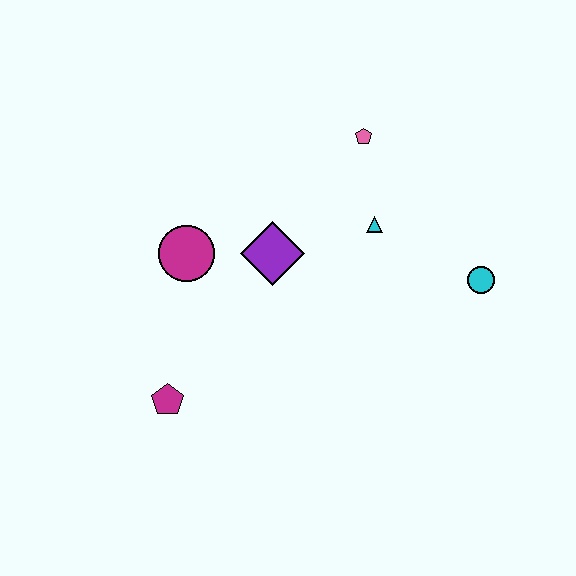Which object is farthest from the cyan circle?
The magenta pentagon is farthest from the cyan circle.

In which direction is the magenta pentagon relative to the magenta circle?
The magenta pentagon is below the magenta circle.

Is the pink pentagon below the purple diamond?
No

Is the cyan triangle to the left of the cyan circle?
Yes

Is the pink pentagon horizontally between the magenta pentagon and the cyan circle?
Yes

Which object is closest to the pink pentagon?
The cyan triangle is closest to the pink pentagon.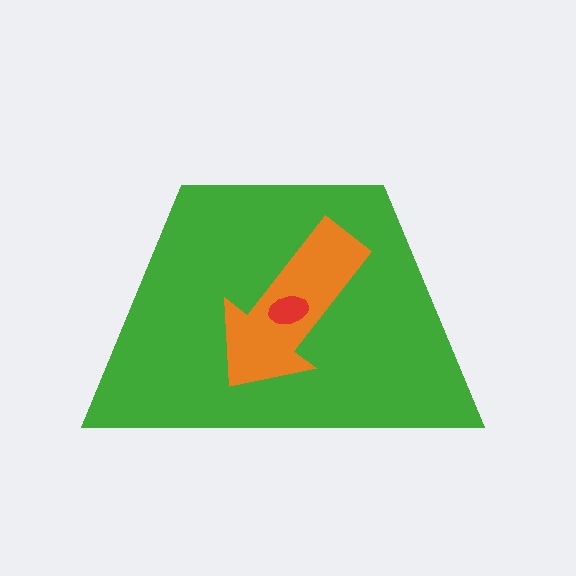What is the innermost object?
The red ellipse.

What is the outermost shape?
The green trapezoid.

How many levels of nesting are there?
3.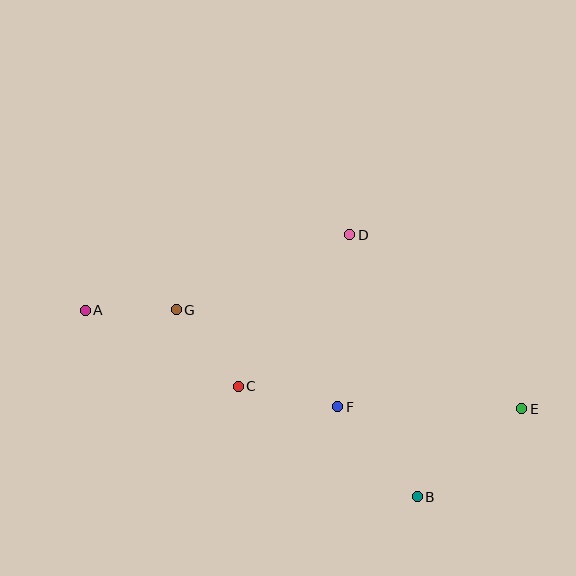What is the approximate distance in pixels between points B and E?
The distance between B and E is approximately 137 pixels.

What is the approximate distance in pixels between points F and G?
The distance between F and G is approximately 189 pixels.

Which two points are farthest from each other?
Points A and E are farthest from each other.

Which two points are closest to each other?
Points A and G are closest to each other.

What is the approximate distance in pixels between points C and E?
The distance between C and E is approximately 285 pixels.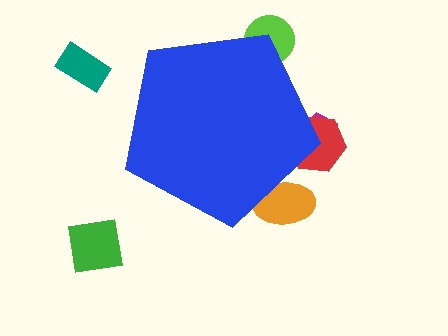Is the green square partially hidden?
No, the green square is fully visible.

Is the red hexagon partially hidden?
Yes, the red hexagon is partially hidden behind the blue pentagon.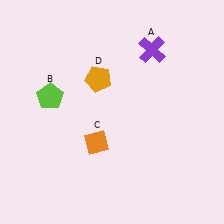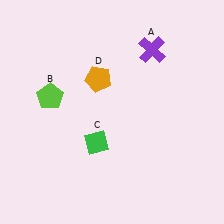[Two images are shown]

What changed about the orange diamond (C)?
In Image 1, C is orange. In Image 2, it changed to green.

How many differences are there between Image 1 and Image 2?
There is 1 difference between the two images.